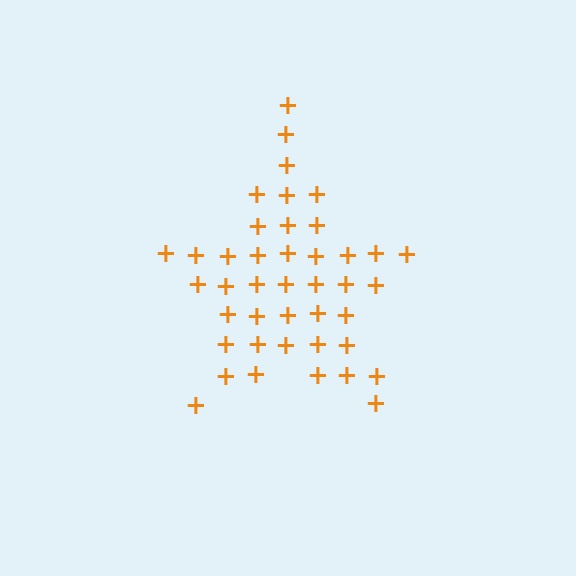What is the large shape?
The large shape is a star.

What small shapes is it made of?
It is made of small plus signs.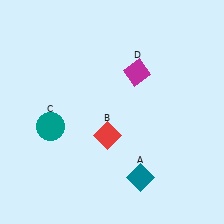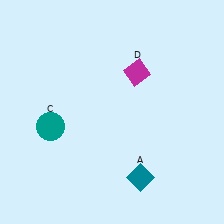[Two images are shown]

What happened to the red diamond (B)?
The red diamond (B) was removed in Image 2. It was in the bottom-left area of Image 1.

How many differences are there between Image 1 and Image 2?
There is 1 difference between the two images.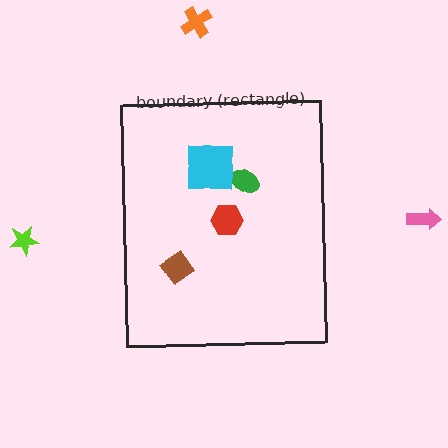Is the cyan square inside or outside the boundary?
Inside.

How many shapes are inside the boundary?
4 inside, 3 outside.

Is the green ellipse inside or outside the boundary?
Inside.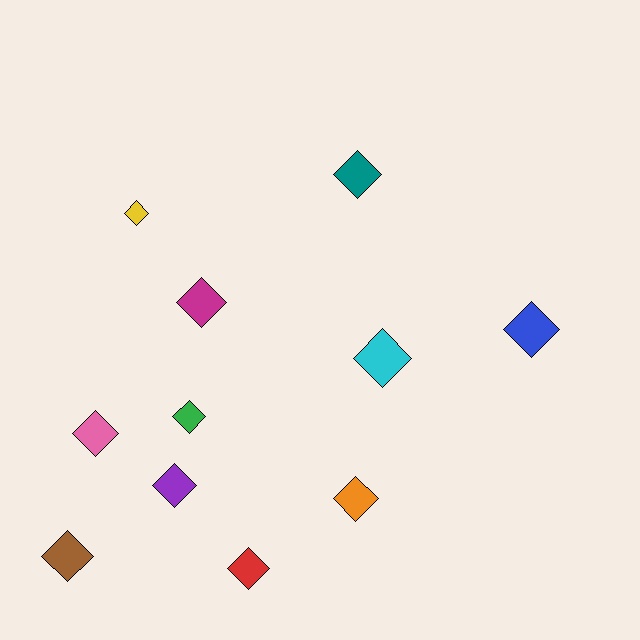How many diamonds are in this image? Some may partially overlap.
There are 11 diamonds.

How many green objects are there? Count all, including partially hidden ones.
There is 1 green object.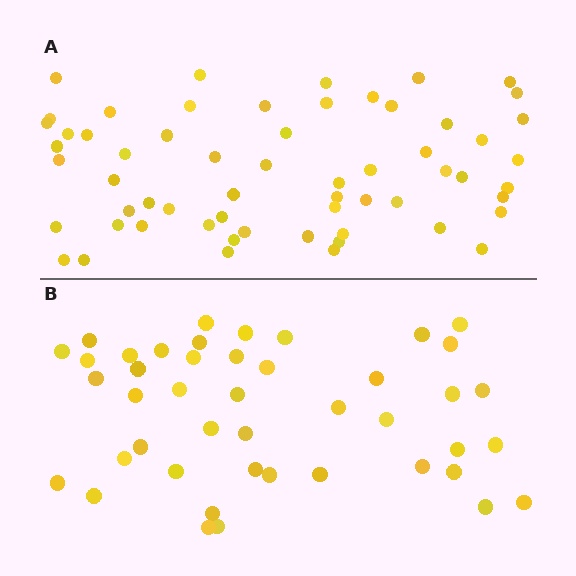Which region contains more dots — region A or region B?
Region A (the top region) has more dots.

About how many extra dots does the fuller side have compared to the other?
Region A has approximately 15 more dots than region B.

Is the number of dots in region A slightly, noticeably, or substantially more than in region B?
Region A has noticeably more, but not dramatically so. The ratio is roughly 1.4 to 1.